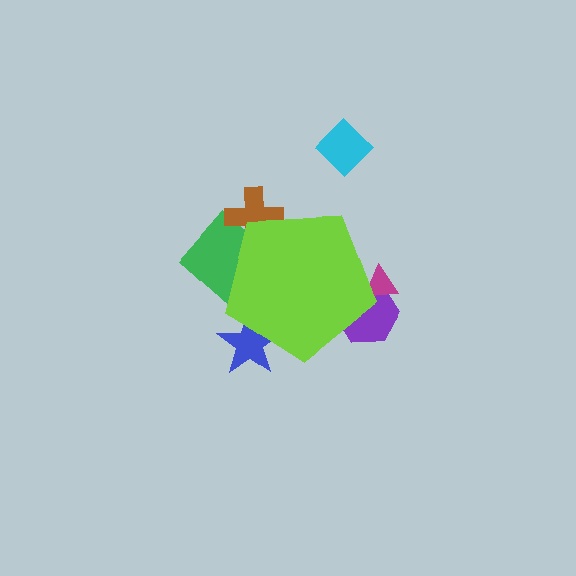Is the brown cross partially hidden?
Yes, the brown cross is partially hidden behind the lime pentagon.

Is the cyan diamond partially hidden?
No, the cyan diamond is fully visible.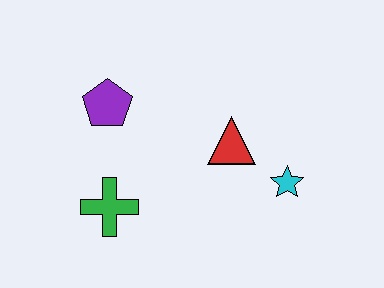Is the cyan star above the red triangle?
No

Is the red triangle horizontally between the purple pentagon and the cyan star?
Yes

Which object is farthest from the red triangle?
The green cross is farthest from the red triangle.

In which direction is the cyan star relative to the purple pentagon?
The cyan star is to the right of the purple pentagon.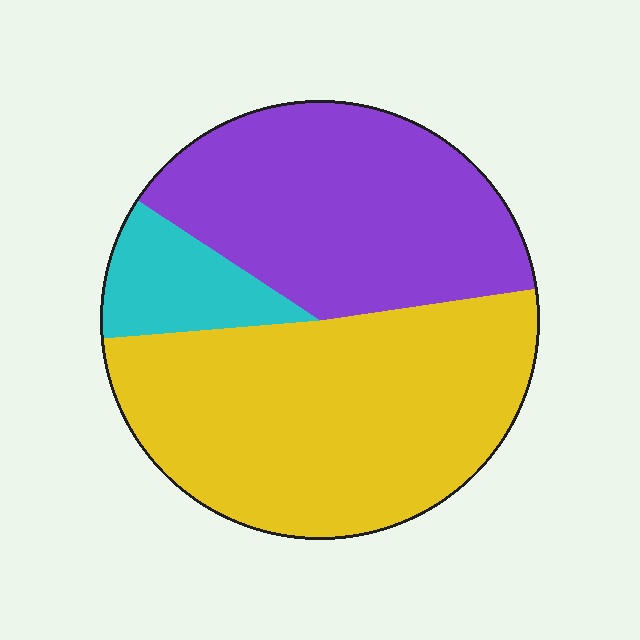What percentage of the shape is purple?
Purple covers 39% of the shape.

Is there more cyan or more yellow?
Yellow.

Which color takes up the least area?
Cyan, at roughly 10%.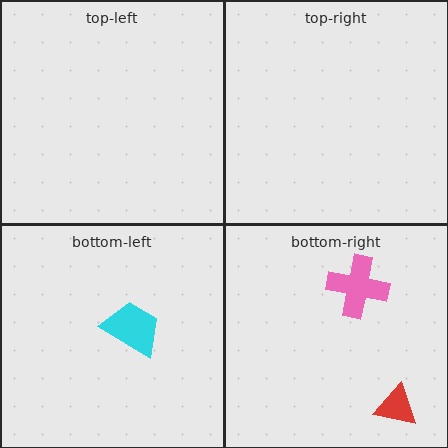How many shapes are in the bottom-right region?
2.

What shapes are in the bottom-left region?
The cyan trapezoid.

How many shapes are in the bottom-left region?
1.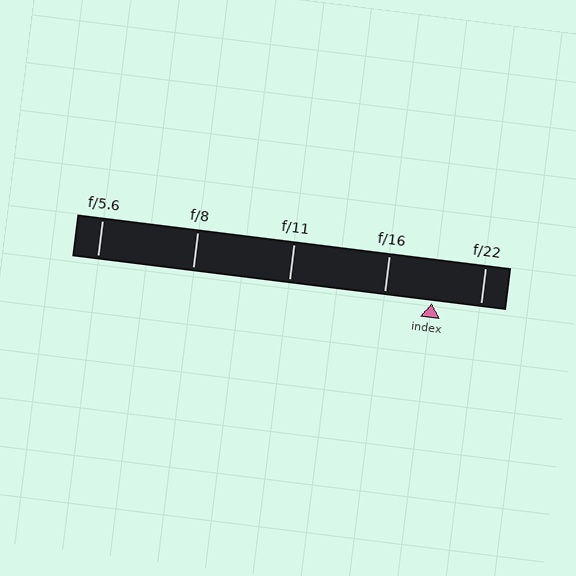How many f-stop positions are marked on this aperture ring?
There are 5 f-stop positions marked.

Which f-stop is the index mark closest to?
The index mark is closest to f/16.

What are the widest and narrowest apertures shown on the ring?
The widest aperture shown is f/5.6 and the narrowest is f/22.